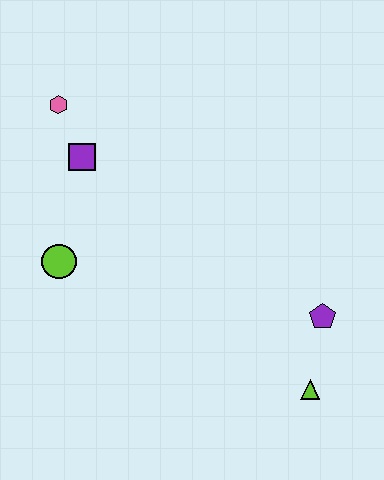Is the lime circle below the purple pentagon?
No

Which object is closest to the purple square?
The pink hexagon is closest to the purple square.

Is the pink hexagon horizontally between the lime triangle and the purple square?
No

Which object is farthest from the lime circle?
The lime triangle is farthest from the lime circle.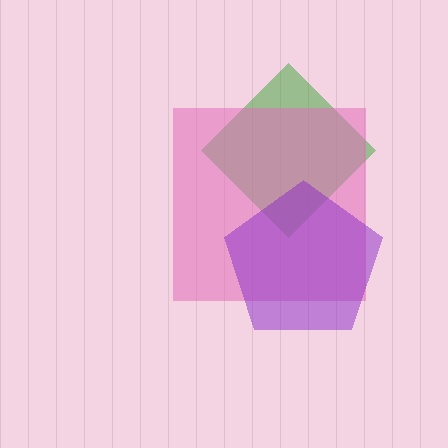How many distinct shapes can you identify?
There are 3 distinct shapes: a green diamond, a pink square, a purple pentagon.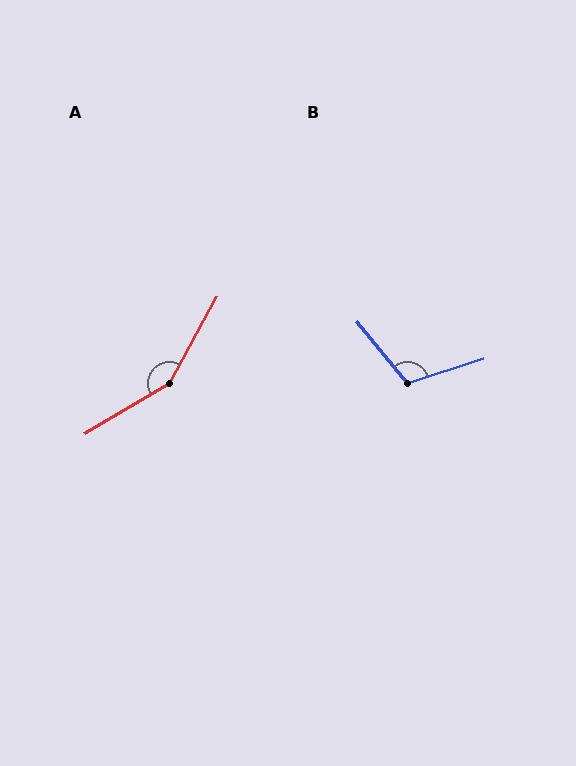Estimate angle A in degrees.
Approximately 150 degrees.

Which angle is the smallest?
B, at approximately 112 degrees.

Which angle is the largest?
A, at approximately 150 degrees.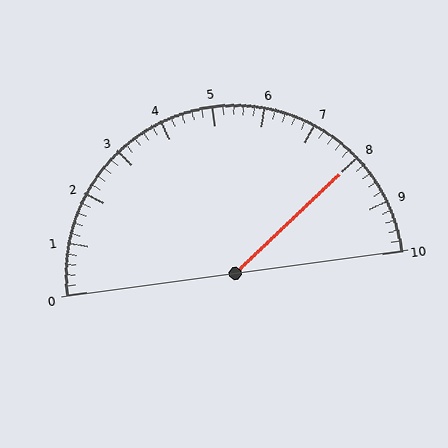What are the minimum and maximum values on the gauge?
The gauge ranges from 0 to 10.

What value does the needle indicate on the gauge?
The needle indicates approximately 8.0.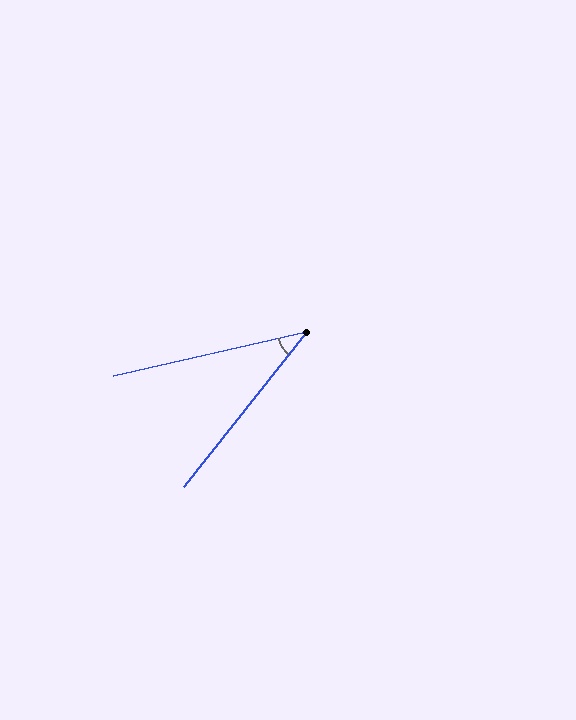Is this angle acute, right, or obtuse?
It is acute.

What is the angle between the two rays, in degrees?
Approximately 39 degrees.